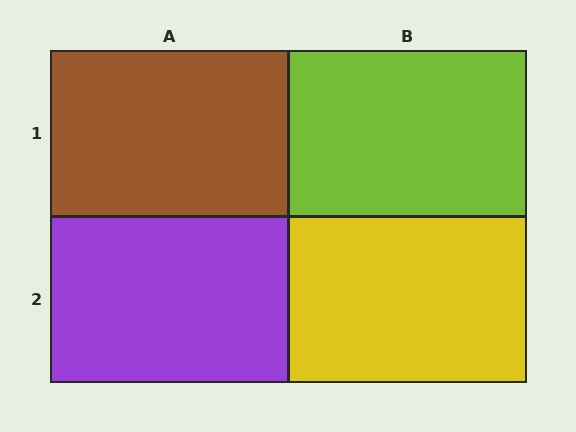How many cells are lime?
1 cell is lime.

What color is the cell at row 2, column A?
Purple.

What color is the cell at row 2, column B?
Yellow.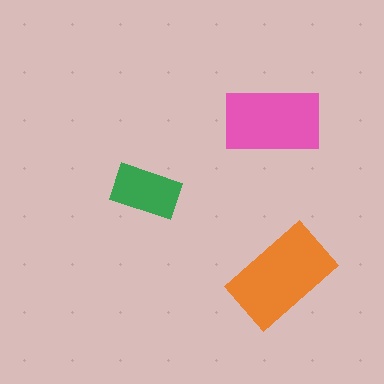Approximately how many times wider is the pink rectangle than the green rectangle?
About 1.5 times wider.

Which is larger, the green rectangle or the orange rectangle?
The orange one.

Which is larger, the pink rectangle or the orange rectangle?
The orange one.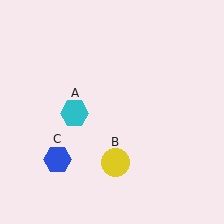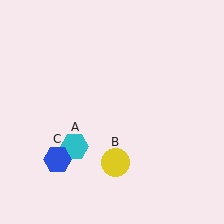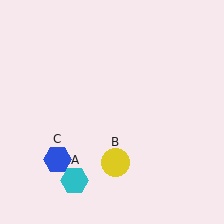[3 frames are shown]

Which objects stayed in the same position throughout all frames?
Yellow circle (object B) and blue hexagon (object C) remained stationary.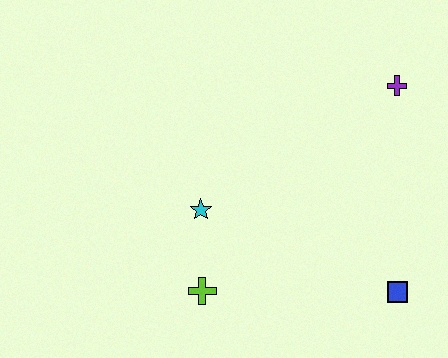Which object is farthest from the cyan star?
The purple cross is farthest from the cyan star.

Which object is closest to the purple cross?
The blue square is closest to the purple cross.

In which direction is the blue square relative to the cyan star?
The blue square is to the right of the cyan star.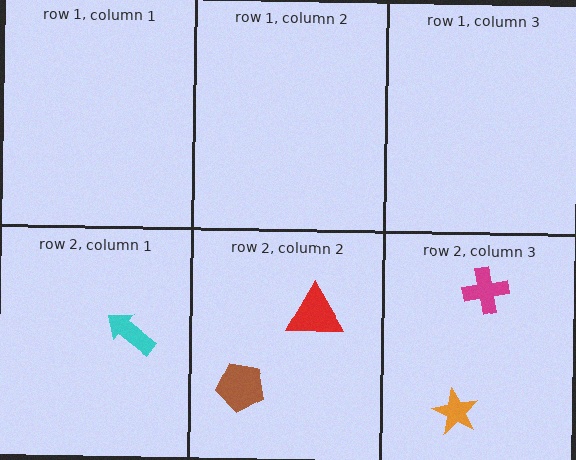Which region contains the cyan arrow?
The row 2, column 1 region.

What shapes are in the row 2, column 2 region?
The red triangle, the brown pentagon.